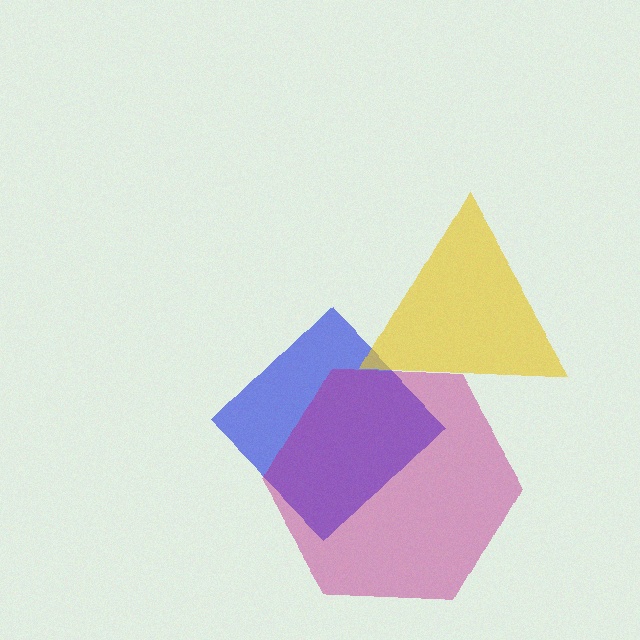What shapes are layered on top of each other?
The layered shapes are: a blue diamond, a magenta hexagon, a yellow triangle.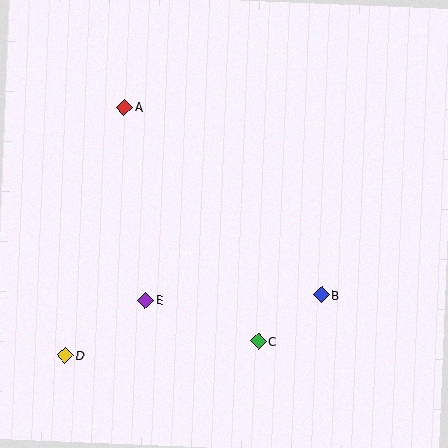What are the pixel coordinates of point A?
Point A is at (124, 107).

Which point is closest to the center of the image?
Point E at (146, 300) is closest to the center.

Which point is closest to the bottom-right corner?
Point B is closest to the bottom-right corner.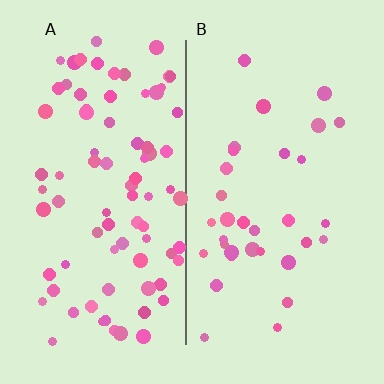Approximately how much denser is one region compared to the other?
Approximately 2.5× — region A over region B.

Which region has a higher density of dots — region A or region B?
A (the left).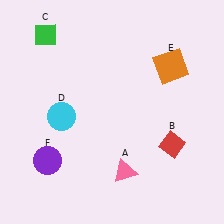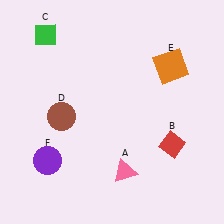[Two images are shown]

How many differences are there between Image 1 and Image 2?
There is 1 difference between the two images.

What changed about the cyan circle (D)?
In Image 1, D is cyan. In Image 2, it changed to brown.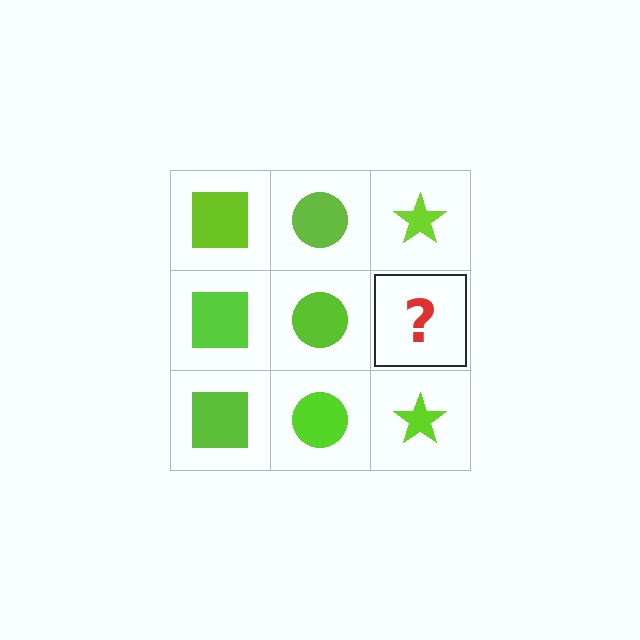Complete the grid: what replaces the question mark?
The question mark should be replaced with a lime star.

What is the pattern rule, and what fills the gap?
The rule is that each column has a consistent shape. The gap should be filled with a lime star.